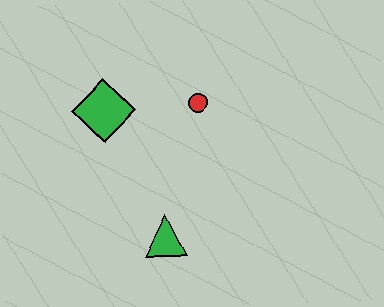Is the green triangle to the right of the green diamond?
Yes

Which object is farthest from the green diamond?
The green triangle is farthest from the green diamond.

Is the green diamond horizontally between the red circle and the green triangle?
No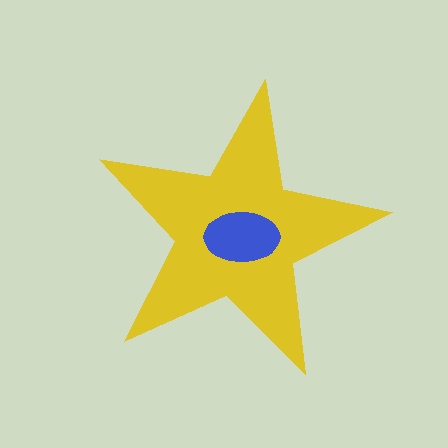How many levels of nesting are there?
2.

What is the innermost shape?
The blue ellipse.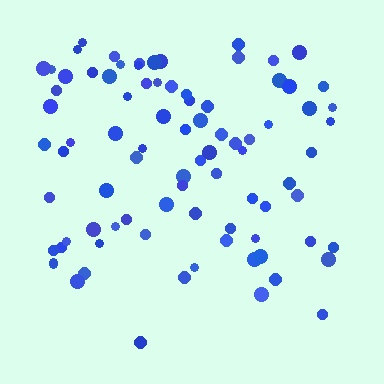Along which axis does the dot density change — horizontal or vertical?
Vertical.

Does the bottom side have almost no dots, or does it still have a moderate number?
Still a moderate number, just noticeably fewer than the top.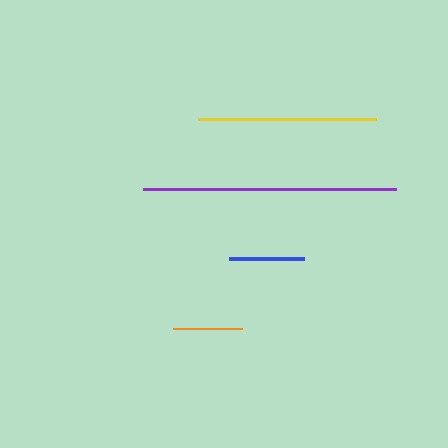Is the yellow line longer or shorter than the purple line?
The purple line is longer than the yellow line.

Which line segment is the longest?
The purple line is the longest at approximately 253 pixels.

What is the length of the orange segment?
The orange segment is approximately 68 pixels long.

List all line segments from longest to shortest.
From longest to shortest: purple, yellow, blue, orange.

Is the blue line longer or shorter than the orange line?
The blue line is longer than the orange line.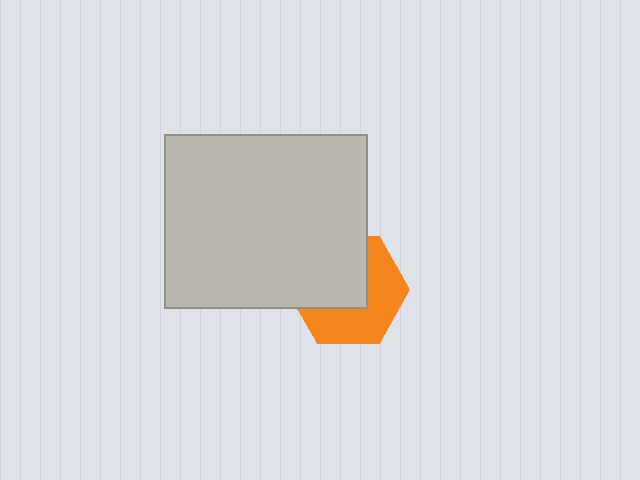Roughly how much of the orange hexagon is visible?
About half of it is visible (roughly 50%).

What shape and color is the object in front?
The object in front is a light gray rectangle.